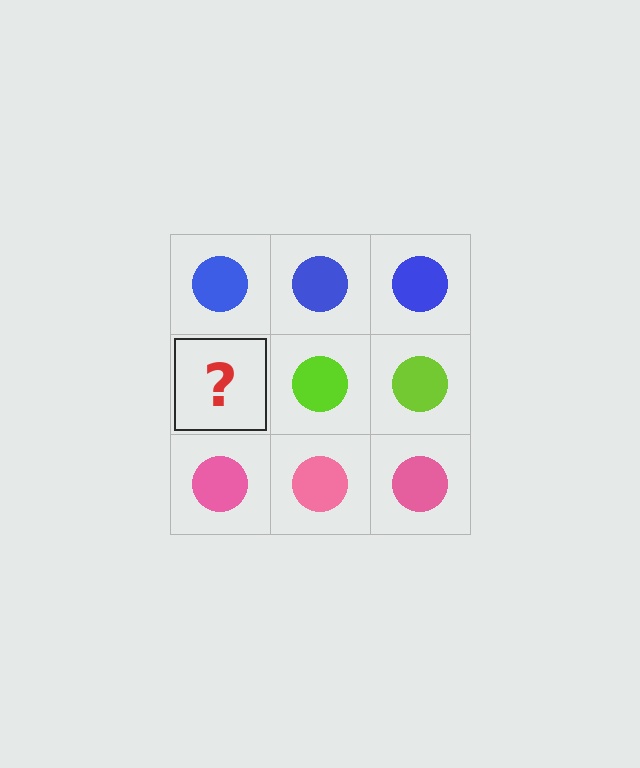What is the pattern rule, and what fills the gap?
The rule is that each row has a consistent color. The gap should be filled with a lime circle.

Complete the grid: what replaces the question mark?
The question mark should be replaced with a lime circle.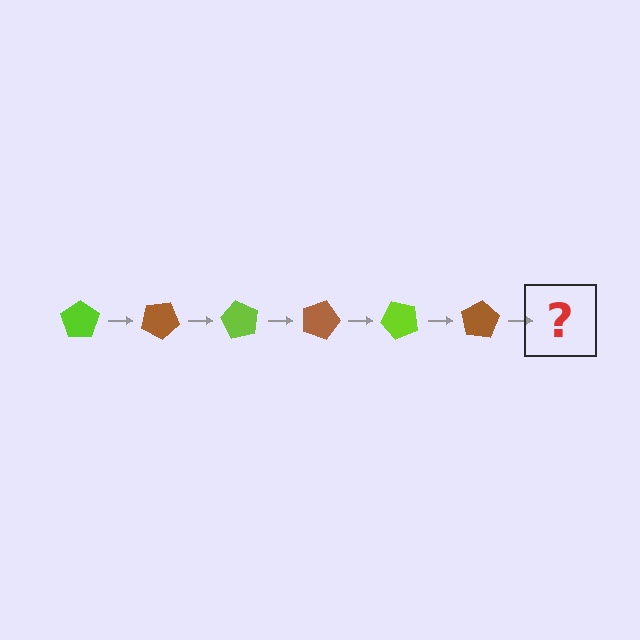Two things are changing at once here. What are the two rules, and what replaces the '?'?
The two rules are that it rotates 30 degrees each step and the color cycles through lime and brown. The '?' should be a lime pentagon, rotated 180 degrees from the start.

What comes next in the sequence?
The next element should be a lime pentagon, rotated 180 degrees from the start.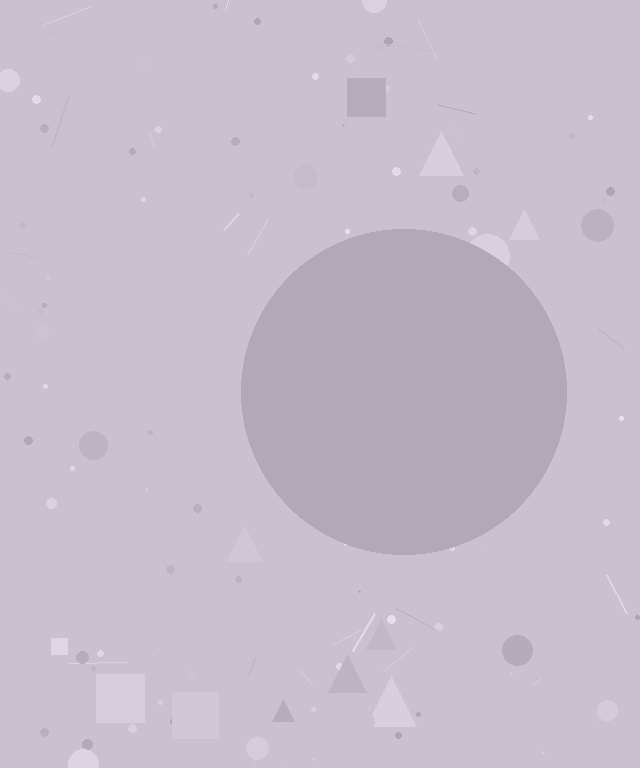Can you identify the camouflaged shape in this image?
The camouflaged shape is a circle.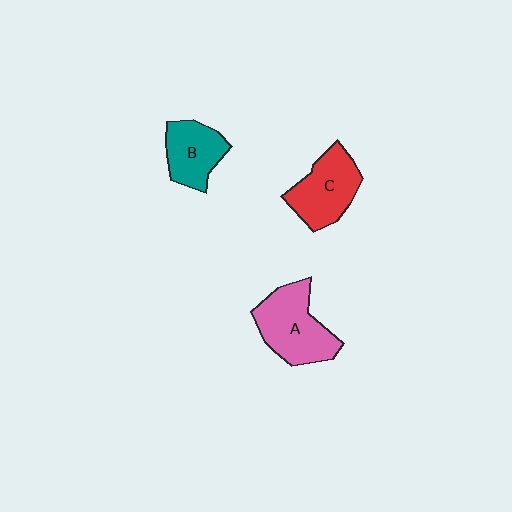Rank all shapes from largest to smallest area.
From largest to smallest: A (pink), C (red), B (teal).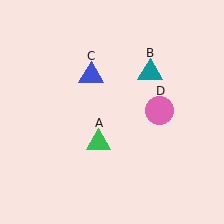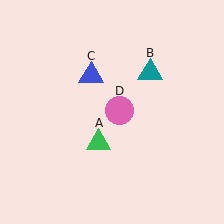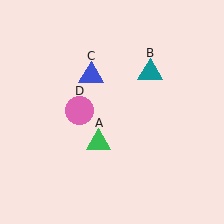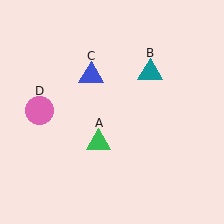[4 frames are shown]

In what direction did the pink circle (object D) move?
The pink circle (object D) moved left.